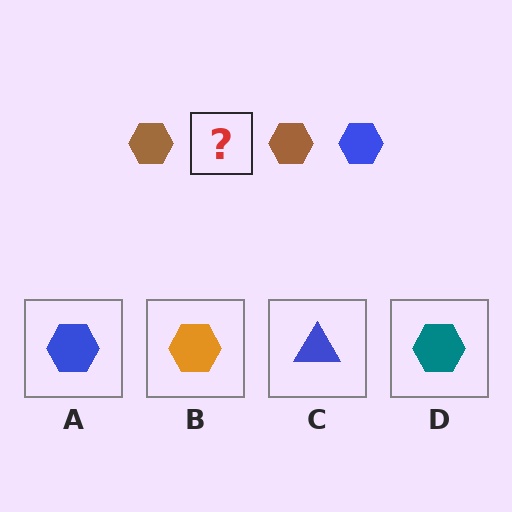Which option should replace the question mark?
Option A.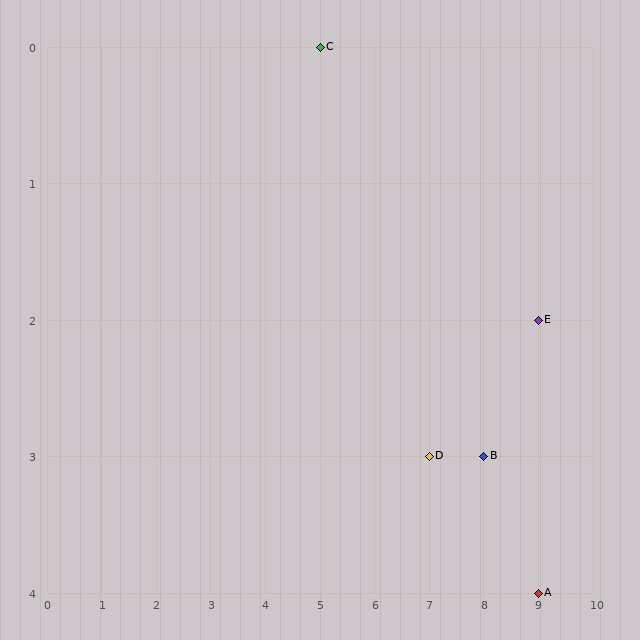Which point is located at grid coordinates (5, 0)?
Point C is at (5, 0).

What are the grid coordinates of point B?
Point B is at grid coordinates (8, 3).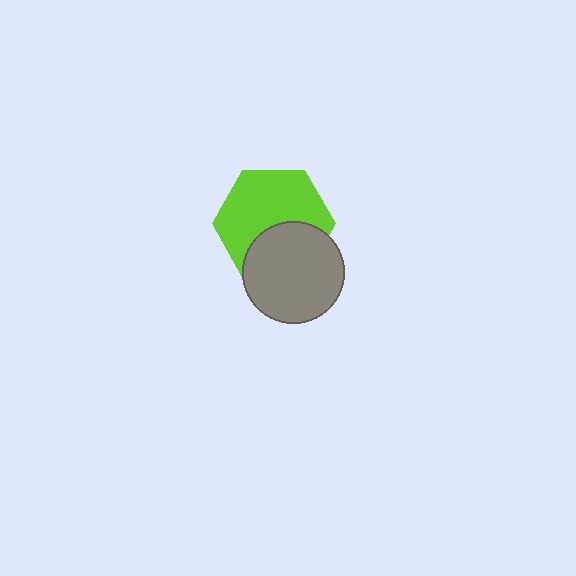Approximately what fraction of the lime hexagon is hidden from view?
Roughly 37% of the lime hexagon is hidden behind the gray circle.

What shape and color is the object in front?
The object in front is a gray circle.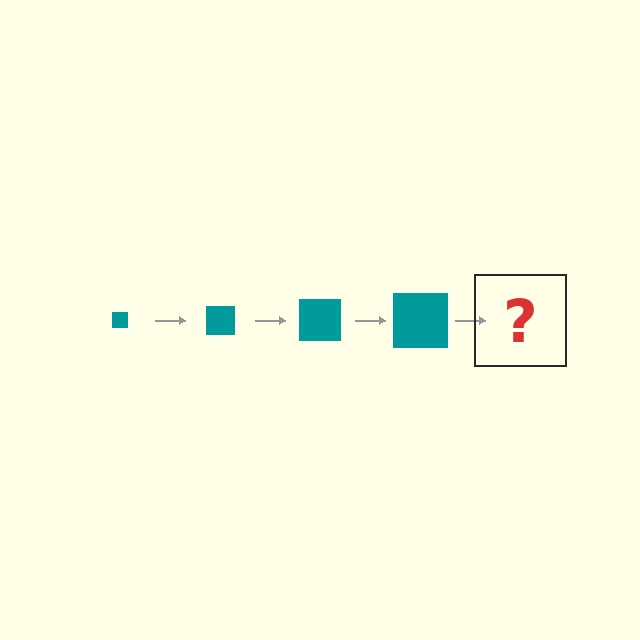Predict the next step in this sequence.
The next step is a teal square, larger than the previous one.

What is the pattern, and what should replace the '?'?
The pattern is that the square gets progressively larger each step. The '?' should be a teal square, larger than the previous one.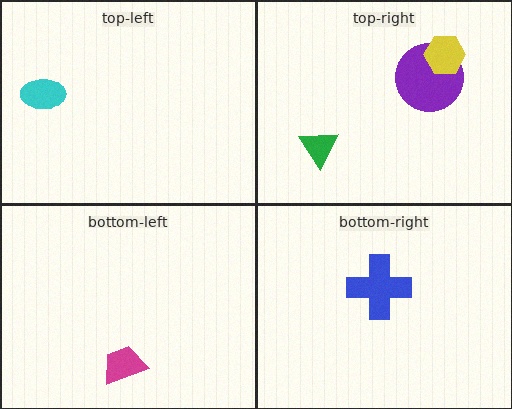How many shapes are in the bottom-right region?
1.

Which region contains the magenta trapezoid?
The bottom-left region.